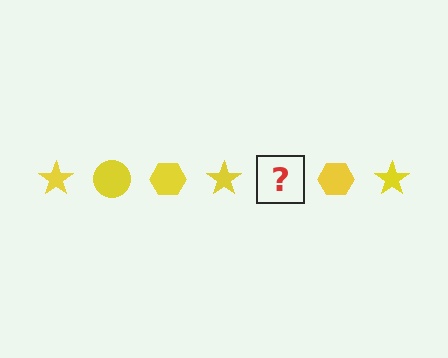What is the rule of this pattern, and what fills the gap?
The rule is that the pattern cycles through star, circle, hexagon shapes in yellow. The gap should be filled with a yellow circle.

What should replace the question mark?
The question mark should be replaced with a yellow circle.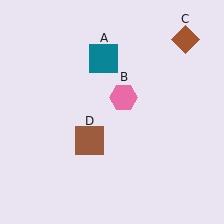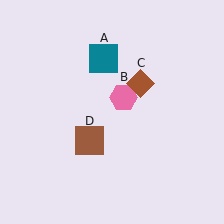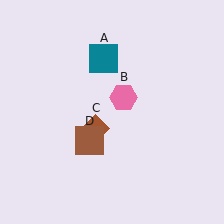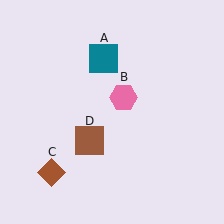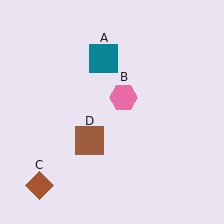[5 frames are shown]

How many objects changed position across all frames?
1 object changed position: brown diamond (object C).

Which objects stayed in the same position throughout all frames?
Teal square (object A) and pink hexagon (object B) and brown square (object D) remained stationary.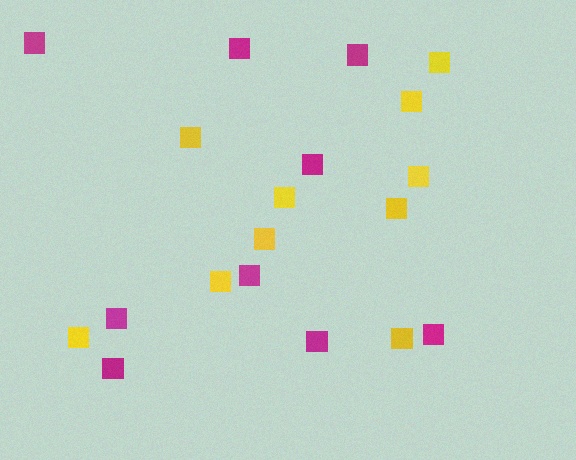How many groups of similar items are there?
There are 2 groups: one group of yellow squares (10) and one group of magenta squares (9).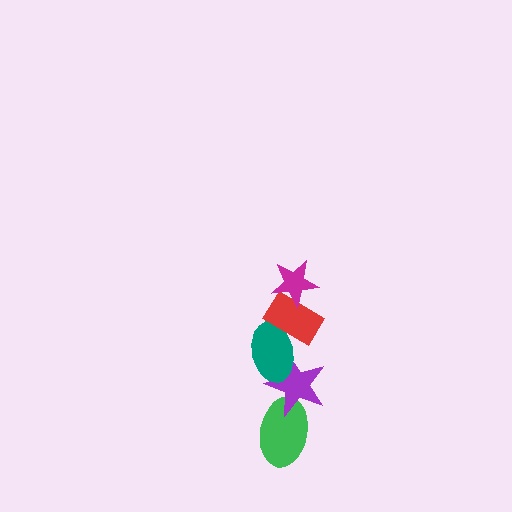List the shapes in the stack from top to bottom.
From top to bottom: the magenta star, the red rectangle, the teal ellipse, the purple star, the green ellipse.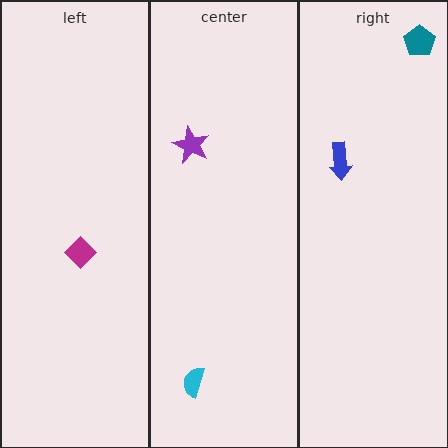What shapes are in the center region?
The purple star, the cyan semicircle.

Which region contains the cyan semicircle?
The center region.